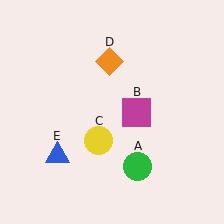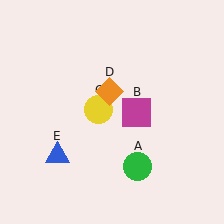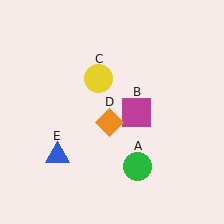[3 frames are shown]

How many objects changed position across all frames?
2 objects changed position: yellow circle (object C), orange diamond (object D).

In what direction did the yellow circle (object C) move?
The yellow circle (object C) moved up.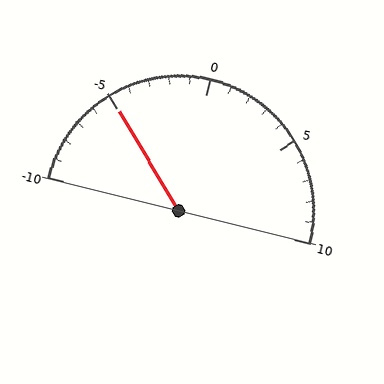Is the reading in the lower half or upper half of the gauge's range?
The reading is in the lower half of the range (-10 to 10).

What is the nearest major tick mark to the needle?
The nearest major tick mark is -5.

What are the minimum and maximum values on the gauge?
The gauge ranges from -10 to 10.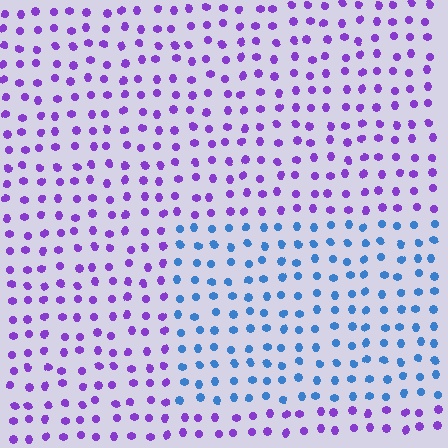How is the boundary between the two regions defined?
The boundary is defined purely by a slight shift in hue (about 60 degrees). Spacing, size, and orientation are identical on both sides.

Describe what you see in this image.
The image is filled with small purple elements in a uniform arrangement. A rectangle-shaped region is visible where the elements are tinted to a slightly different hue, forming a subtle color boundary.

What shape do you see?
I see a rectangle.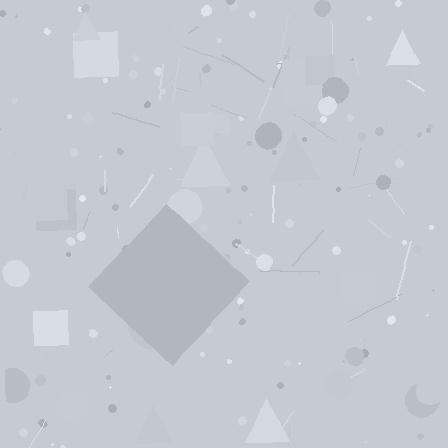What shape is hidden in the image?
A diamond is hidden in the image.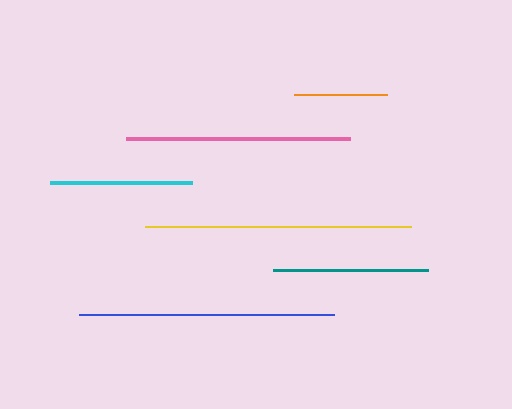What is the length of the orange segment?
The orange segment is approximately 92 pixels long.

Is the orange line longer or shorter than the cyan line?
The cyan line is longer than the orange line.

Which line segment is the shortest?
The orange line is the shortest at approximately 92 pixels.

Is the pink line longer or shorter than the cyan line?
The pink line is longer than the cyan line.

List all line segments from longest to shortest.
From longest to shortest: yellow, blue, pink, teal, cyan, orange.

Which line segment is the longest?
The yellow line is the longest at approximately 266 pixels.